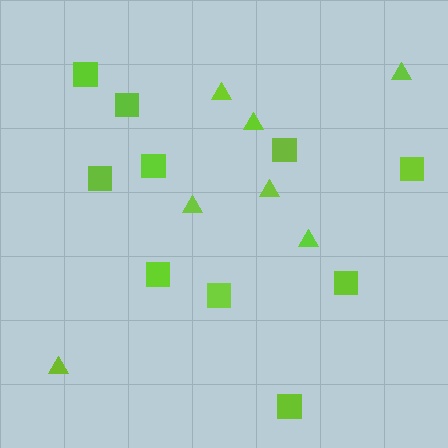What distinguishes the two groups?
There are 2 groups: one group of squares (10) and one group of triangles (7).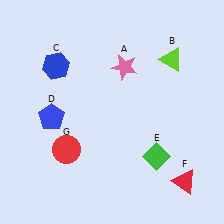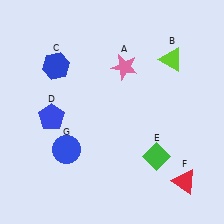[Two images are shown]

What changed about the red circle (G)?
In Image 1, G is red. In Image 2, it changed to blue.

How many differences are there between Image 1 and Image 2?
There is 1 difference between the two images.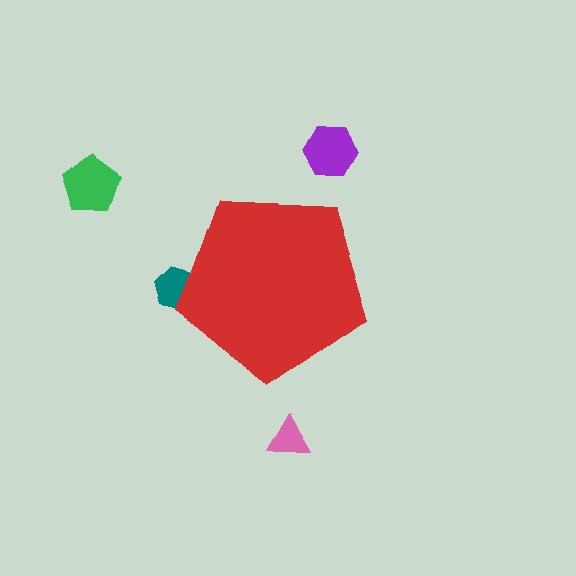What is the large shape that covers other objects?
A red pentagon.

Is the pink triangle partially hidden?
No, the pink triangle is fully visible.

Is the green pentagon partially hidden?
No, the green pentagon is fully visible.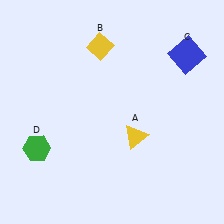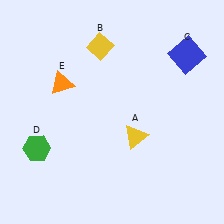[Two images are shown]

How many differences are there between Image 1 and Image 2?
There is 1 difference between the two images.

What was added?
An orange triangle (E) was added in Image 2.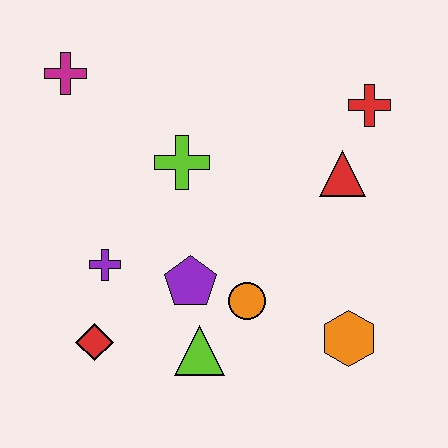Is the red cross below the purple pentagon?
No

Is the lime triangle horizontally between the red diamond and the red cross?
Yes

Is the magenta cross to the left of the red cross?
Yes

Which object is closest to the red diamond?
The purple cross is closest to the red diamond.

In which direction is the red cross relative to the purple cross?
The red cross is to the right of the purple cross.